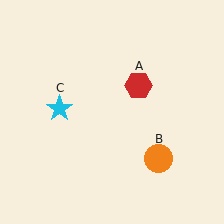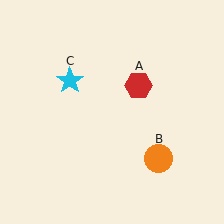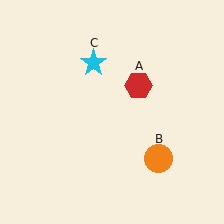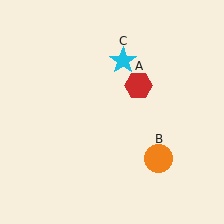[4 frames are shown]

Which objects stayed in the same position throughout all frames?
Red hexagon (object A) and orange circle (object B) remained stationary.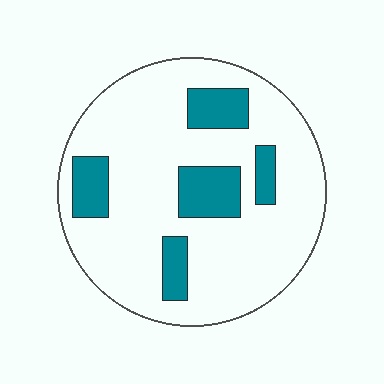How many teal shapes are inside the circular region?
5.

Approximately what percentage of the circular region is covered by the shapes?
Approximately 20%.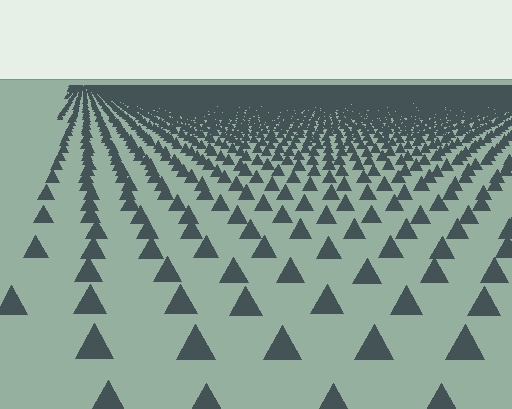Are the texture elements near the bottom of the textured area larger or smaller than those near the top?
Larger. Near the bottom, elements are closer to the viewer and appear at a bigger on-screen size.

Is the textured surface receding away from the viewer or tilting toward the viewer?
The surface is receding away from the viewer. Texture elements get smaller and denser toward the top.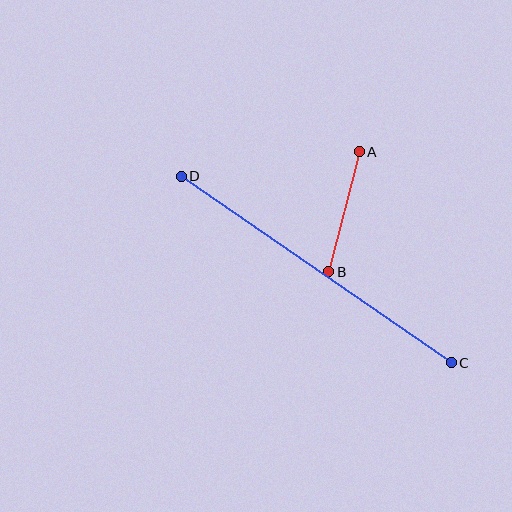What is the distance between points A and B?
The distance is approximately 124 pixels.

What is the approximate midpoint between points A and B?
The midpoint is at approximately (344, 212) pixels.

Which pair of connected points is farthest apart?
Points C and D are farthest apart.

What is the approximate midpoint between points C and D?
The midpoint is at approximately (316, 269) pixels.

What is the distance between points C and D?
The distance is approximately 328 pixels.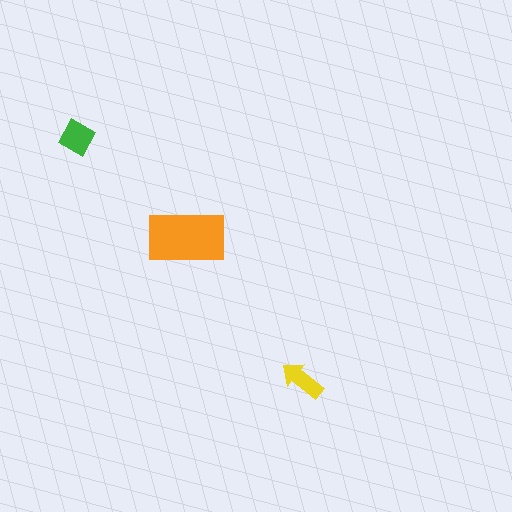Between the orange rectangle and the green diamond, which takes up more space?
The orange rectangle.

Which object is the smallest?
The yellow arrow.